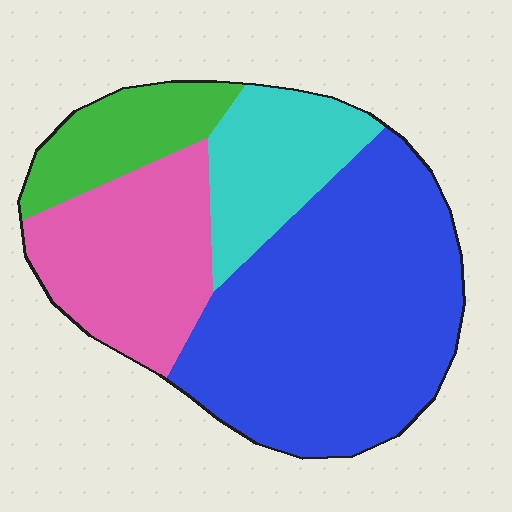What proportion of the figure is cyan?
Cyan covers 16% of the figure.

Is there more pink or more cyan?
Pink.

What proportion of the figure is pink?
Pink takes up about one quarter (1/4) of the figure.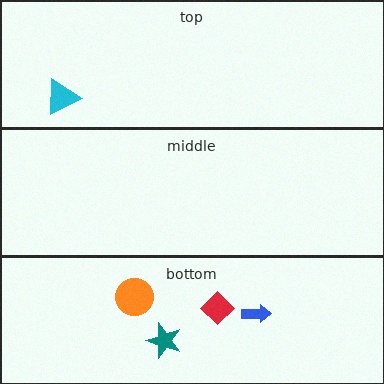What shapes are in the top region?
The cyan triangle.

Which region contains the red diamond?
The bottom region.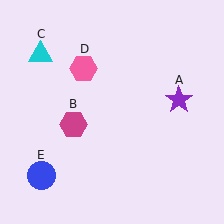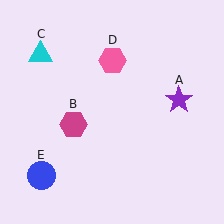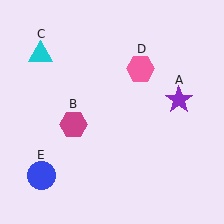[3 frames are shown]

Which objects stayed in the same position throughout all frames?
Purple star (object A) and magenta hexagon (object B) and cyan triangle (object C) and blue circle (object E) remained stationary.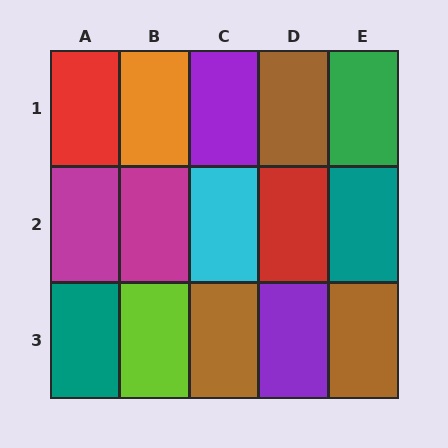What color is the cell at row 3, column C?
Brown.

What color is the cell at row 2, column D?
Red.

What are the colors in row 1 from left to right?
Red, orange, purple, brown, green.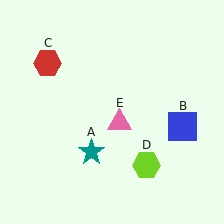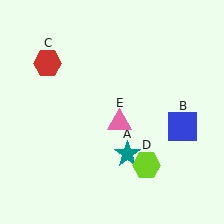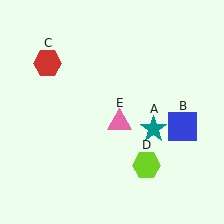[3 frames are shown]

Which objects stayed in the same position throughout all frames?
Blue square (object B) and red hexagon (object C) and lime hexagon (object D) and pink triangle (object E) remained stationary.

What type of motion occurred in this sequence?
The teal star (object A) rotated counterclockwise around the center of the scene.